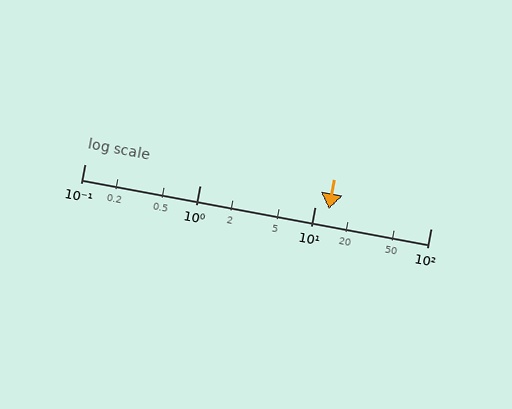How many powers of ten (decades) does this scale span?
The scale spans 3 decades, from 0.1 to 100.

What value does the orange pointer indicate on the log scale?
The pointer indicates approximately 13.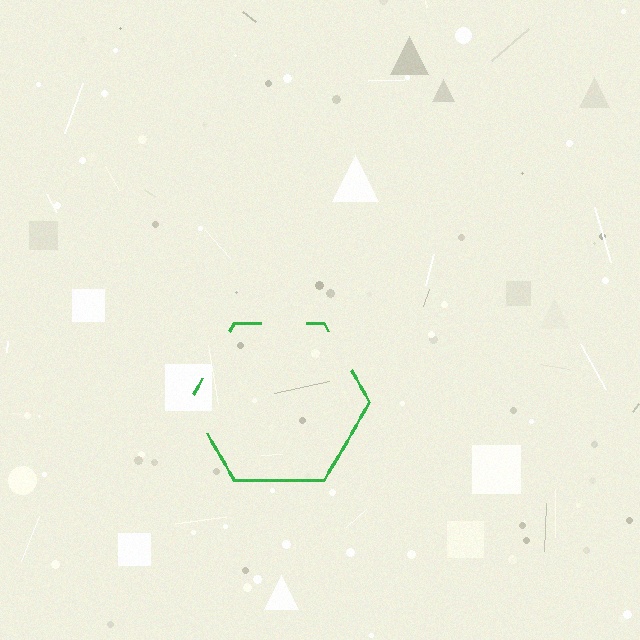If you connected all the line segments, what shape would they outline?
They would outline a hexagon.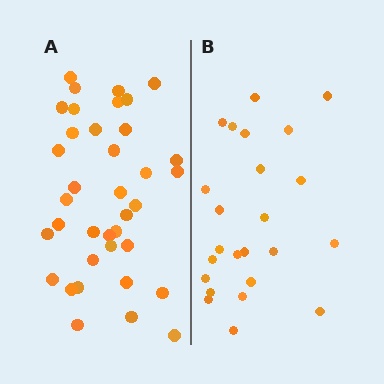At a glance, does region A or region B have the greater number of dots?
Region A (the left region) has more dots.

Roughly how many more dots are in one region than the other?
Region A has approximately 15 more dots than region B.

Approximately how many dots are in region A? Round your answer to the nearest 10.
About 40 dots. (The exact count is 37, which rounds to 40.)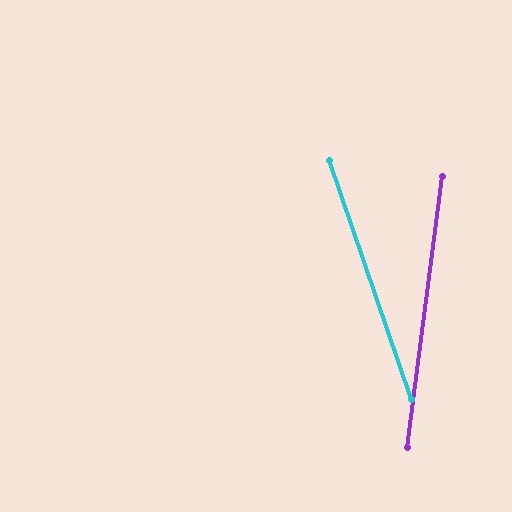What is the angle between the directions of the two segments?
Approximately 26 degrees.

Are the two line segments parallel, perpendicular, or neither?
Neither parallel nor perpendicular — they differ by about 26°.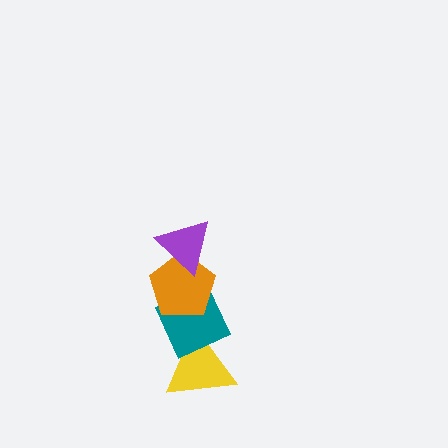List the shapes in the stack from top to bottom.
From top to bottom: the purple triangle, the orange pentagon, the teal diamond, the yellow triangle.